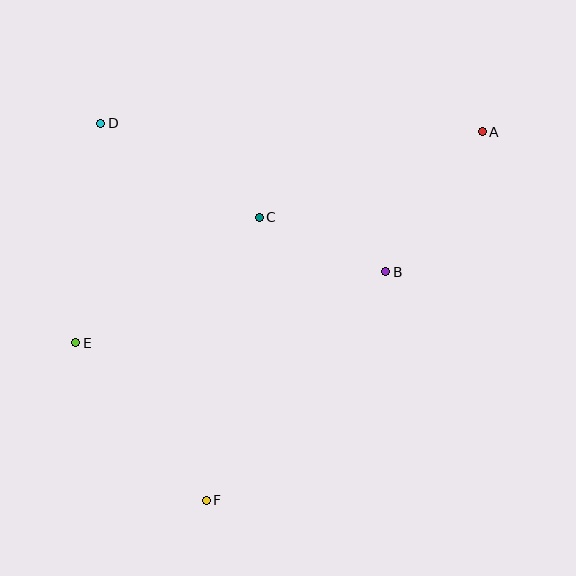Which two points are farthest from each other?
Points A and F are farthest from each other.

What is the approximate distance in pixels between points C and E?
The distance between C and E is approximately 222 pixels.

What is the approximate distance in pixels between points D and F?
The distance between D and F is approximately 391 pixels.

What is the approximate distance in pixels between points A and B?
The distance between A and B is approximately 170 pixels.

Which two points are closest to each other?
Points B and C are closest to each other.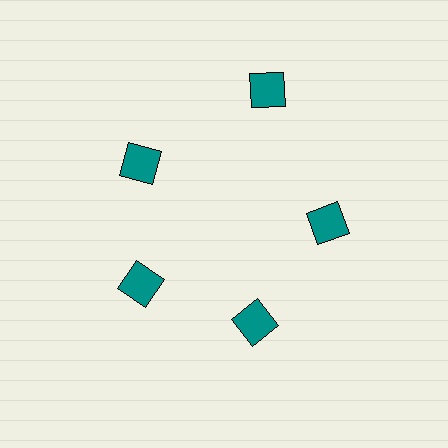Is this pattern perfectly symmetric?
No. The 5 teal diamonds are arranged in a ring, but one element near the 1 o'clock position is pushed outward from the center, breaking the 5-fold rotational symmetry.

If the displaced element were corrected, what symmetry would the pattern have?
It would have 5-fold rotational symmetry — the pattern would map onto itself every 72 degrees.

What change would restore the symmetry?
The symmetry would be restored by moving it inward, back onto the ring so that all 5 diamonds sit at equal angles and equal distance from the center.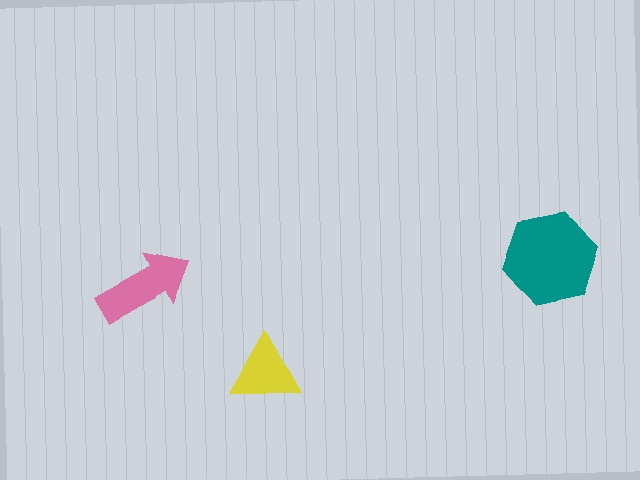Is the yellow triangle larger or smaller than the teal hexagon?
Smaller.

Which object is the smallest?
The yellow triangle.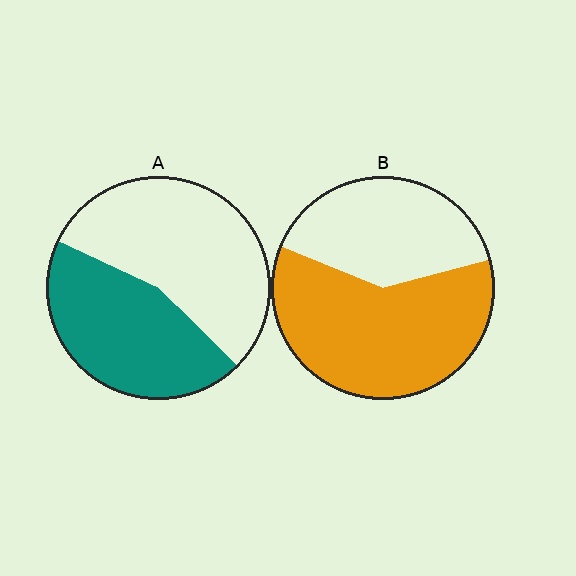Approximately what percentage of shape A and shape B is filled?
A is approximately 45% and B is approximately 60%.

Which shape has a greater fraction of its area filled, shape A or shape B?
Shape B.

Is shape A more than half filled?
No.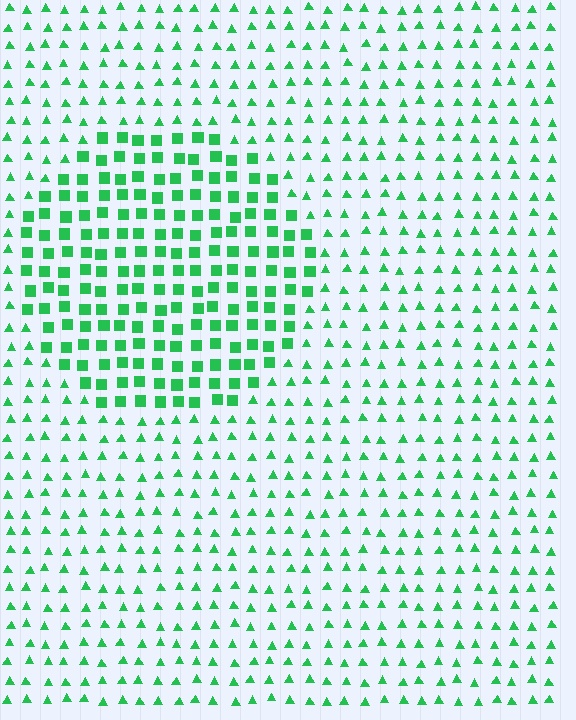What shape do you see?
I see a circle.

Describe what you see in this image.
The image is filled with small green elements arranged in a uniform grid. A circle-shaped region contains squares, while the surrounding area contains triangles. The boundary is defined purely by the change in element shape.